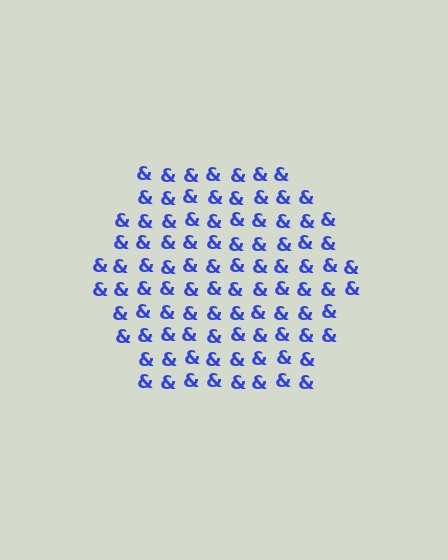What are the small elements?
The small elements are ampersands.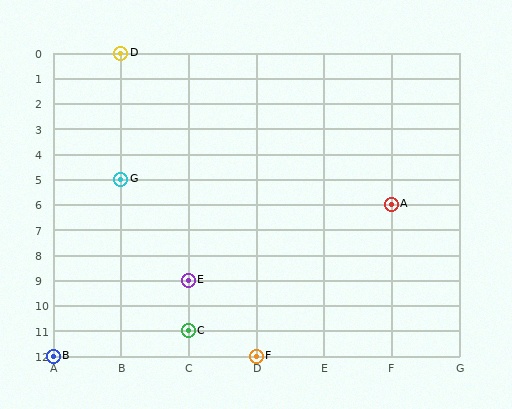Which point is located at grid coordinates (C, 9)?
Point E is at (C, 9).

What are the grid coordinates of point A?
Point A is at grid coordinates (F, 6).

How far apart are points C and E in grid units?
Points C and E are 2 rows apart.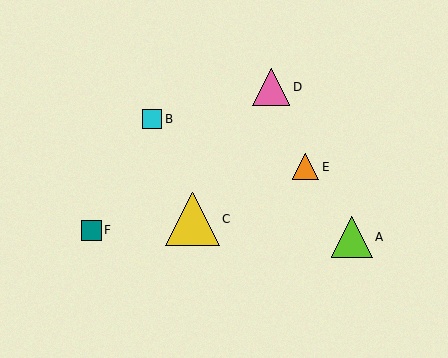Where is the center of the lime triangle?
The center of the lime triangle is at (352, 237).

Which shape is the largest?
The yellow triangle (labeled C) is the largest.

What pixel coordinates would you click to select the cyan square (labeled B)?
Click at (152, 119) to select the cyan square B.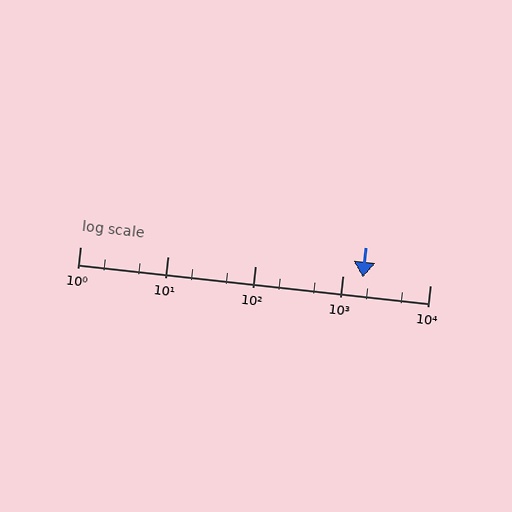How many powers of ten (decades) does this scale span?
The scale spans 4 decades, from 1 to 10000.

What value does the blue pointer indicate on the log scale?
The pointer indicates approximately 1700.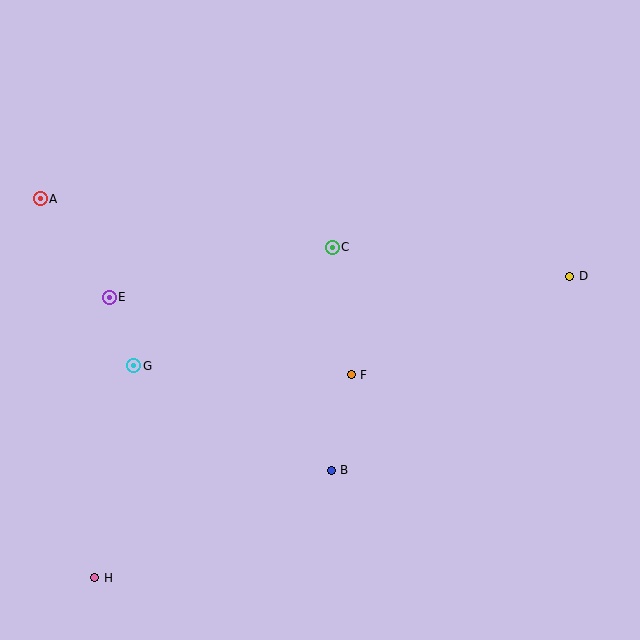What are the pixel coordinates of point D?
Point D is at (570, 276).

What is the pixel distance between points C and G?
The distance between C and G is 231 pixels.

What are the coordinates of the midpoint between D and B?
The midpoint between D and B is at (450, 373).